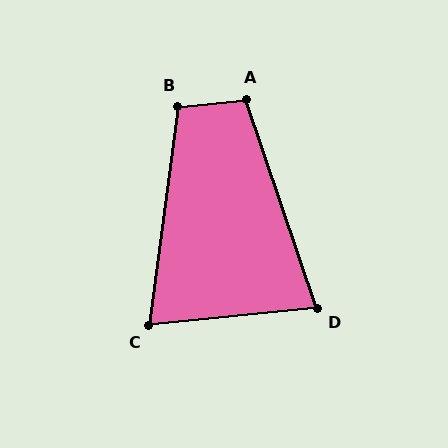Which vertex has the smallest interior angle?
D, at approximately 77 degrees.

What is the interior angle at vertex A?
Approximately 103 degrees (obtuse).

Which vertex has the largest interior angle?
B, at approximately 103 degrees.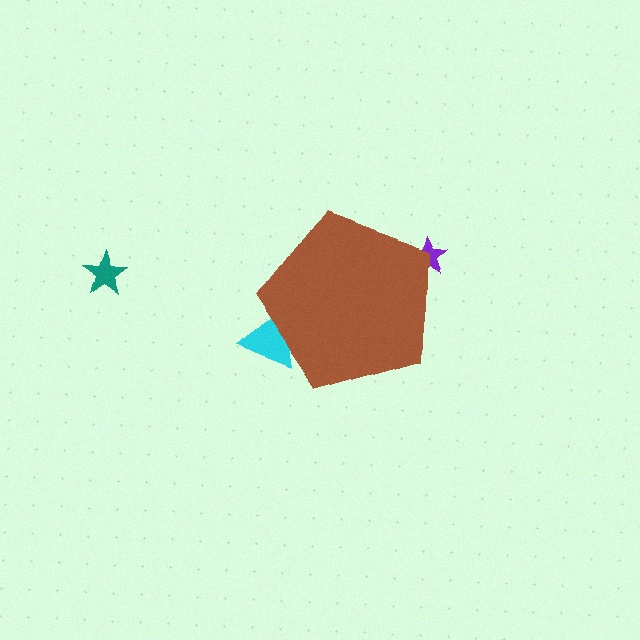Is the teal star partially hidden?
No, the teal star is fully visible.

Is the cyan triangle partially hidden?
Yes, the cyan triangle is partially hidden behind the brown pentagon.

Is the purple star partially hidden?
Yes, the purple star is partially hidden behind the brown pentagon.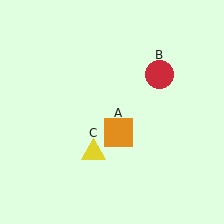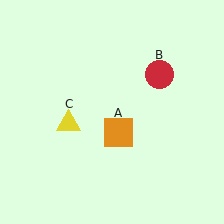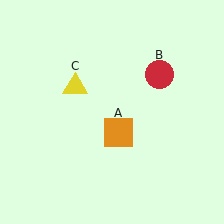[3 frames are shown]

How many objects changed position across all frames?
1 object changed position: yellow triangle (object C).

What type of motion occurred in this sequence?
The yellow triangle (object C) rotated clockwise around the center of the scene.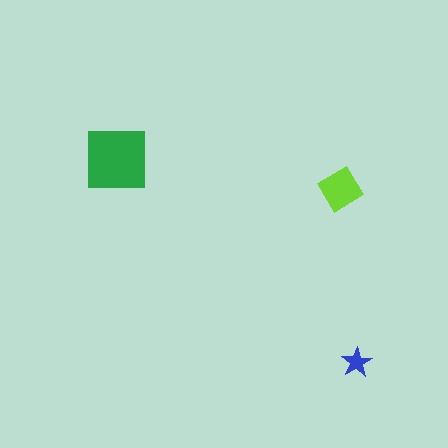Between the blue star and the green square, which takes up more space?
The green square.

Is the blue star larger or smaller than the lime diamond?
Smaller.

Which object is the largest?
The green square.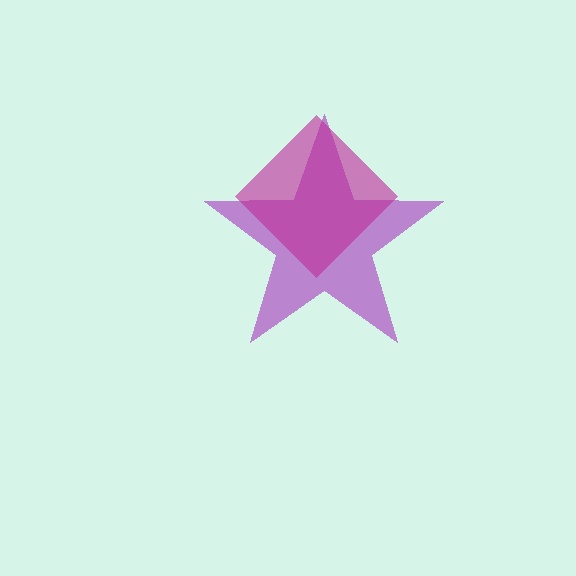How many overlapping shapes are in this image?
There are 2 overlapping shapes in the image.